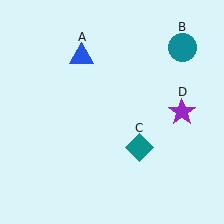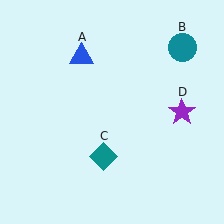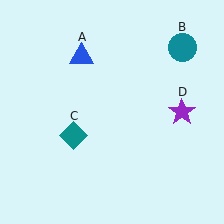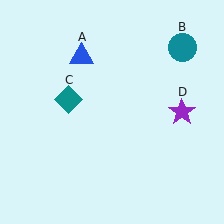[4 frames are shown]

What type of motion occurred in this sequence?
The teal diamond (object C) rotated clockwise around the center of the scene.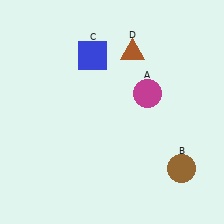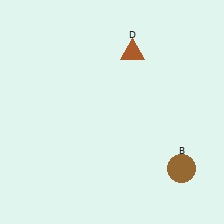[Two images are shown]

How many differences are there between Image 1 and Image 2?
There are 2 differences between the two images.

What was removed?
The blue square (C), the magenta circle (A) were removed in Image 2.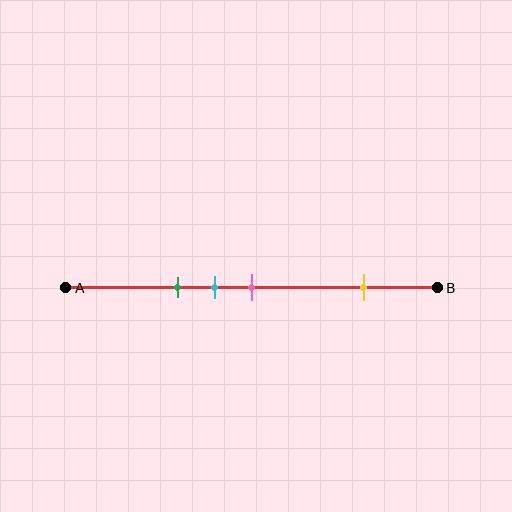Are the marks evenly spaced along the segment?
No, the marks are not evenly spaced.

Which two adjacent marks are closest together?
The cyan and pink marks are the closest adjacent pair.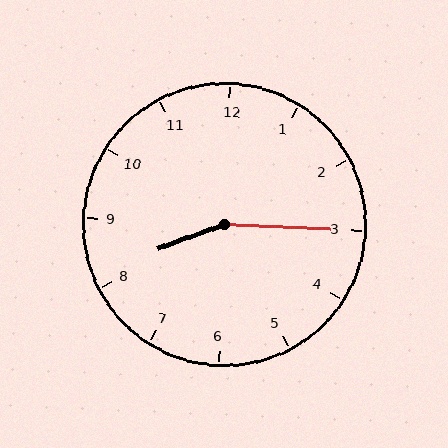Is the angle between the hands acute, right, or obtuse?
It is obtuse.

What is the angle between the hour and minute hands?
Approximately 158 degrees.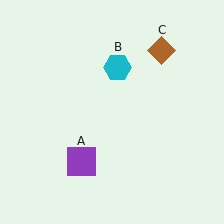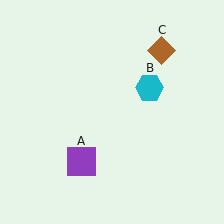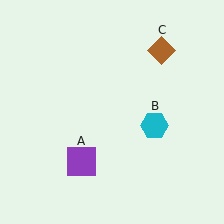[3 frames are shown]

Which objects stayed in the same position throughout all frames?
Purple square (object A) and brown diamond (object C) remained stationary.